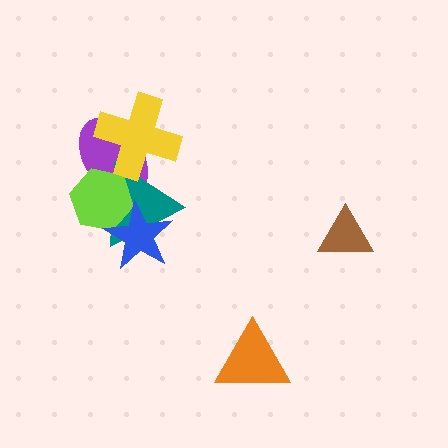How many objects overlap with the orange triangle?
0 objects overlap with the orange triangle.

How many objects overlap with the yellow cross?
2 objects overlap with the yellow cross.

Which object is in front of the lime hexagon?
The blue star is in front of the lime hexagon.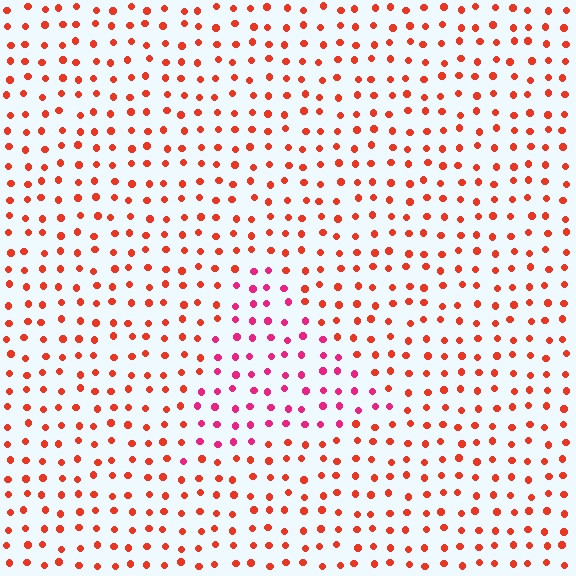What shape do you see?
I see a triangle.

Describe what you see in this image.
The image is filled with small red elements in a uniform arrangement. A triangle-shaped region is visible where the elements are tinted to a slightly different hue, forming a subtle color boundary.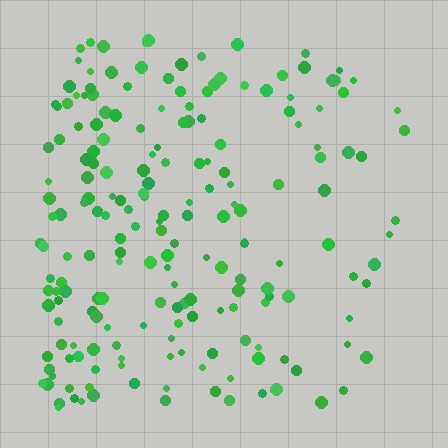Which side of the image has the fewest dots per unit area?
The right.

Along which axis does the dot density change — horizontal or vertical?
Horizontal.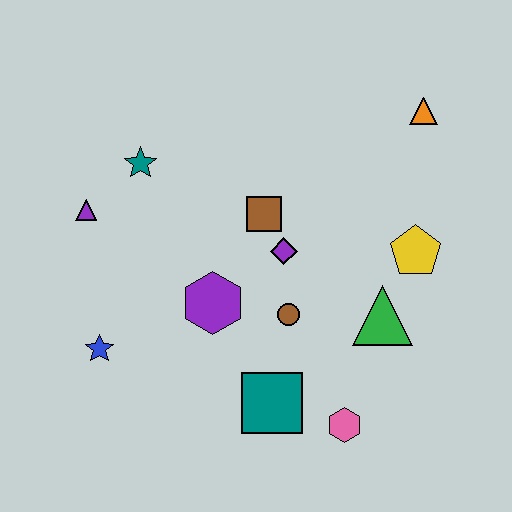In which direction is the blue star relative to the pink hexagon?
The blue star is to the left of the pink hexagon.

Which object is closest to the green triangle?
The yellow pentagon is closest to the green triangle.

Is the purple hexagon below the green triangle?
No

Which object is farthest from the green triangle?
The purple triangle is farthest from the green triangle.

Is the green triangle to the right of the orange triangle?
No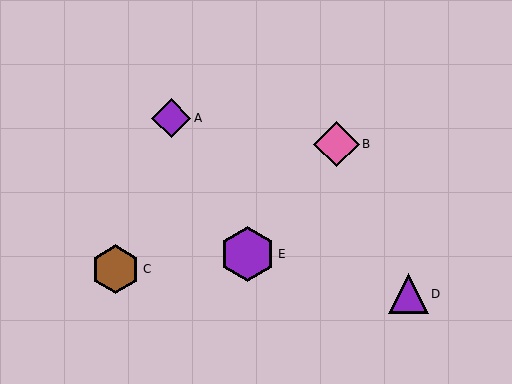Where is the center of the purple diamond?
The center of the purple diamond is at (171, 118).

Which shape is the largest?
The purple hexagon (labeled E) is the largest.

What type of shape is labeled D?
Shape D is a purple triangle.